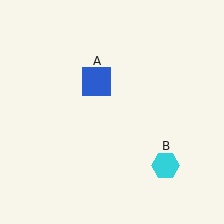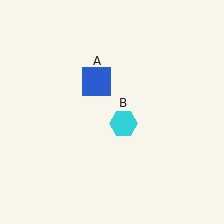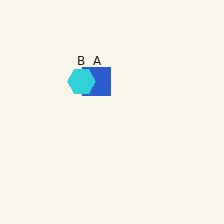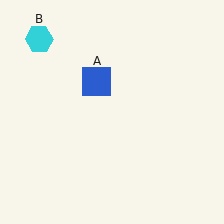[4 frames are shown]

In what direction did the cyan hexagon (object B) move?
The cyan hexagon (object B) moved up and to the left.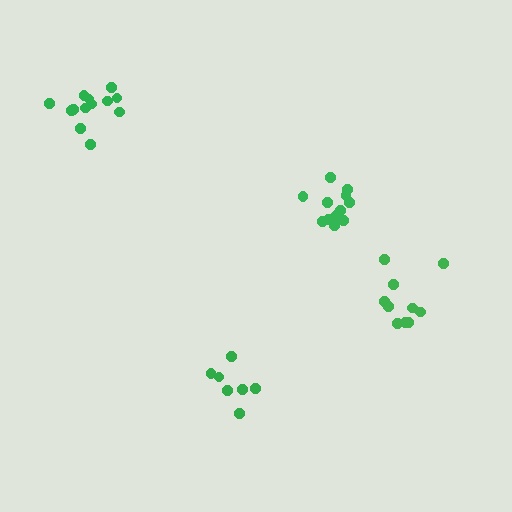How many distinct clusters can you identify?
There are 4 distinct clusters.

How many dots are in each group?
Group 1: 13 dots, Group 2: 7 dots, Group 3: 13 dots, Group 4: 10 dots (43 total).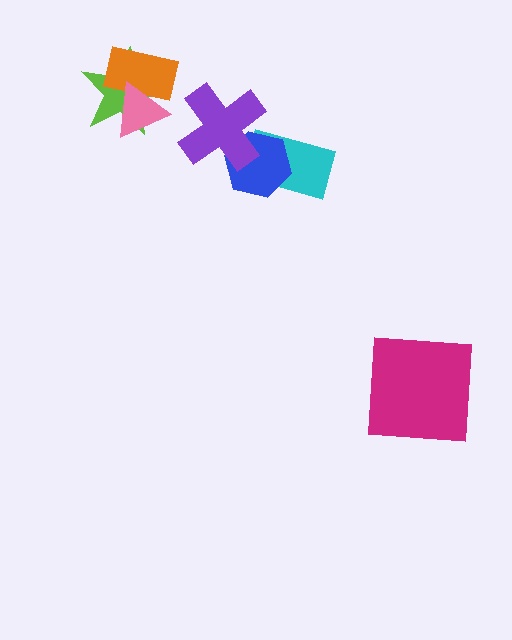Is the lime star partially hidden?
Yes, it is partially covered by another shape.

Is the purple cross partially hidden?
No, no other shape covers it.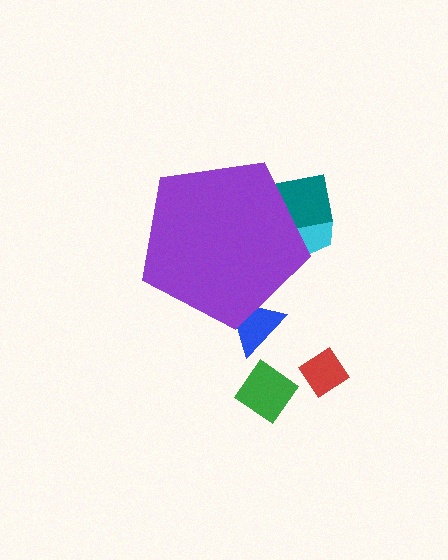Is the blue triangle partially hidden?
Yes, the blue triangle is partially hidden behind the purple pentagon.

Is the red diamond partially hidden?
No, the red diamond is fully visible.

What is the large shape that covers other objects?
A purple pentagon.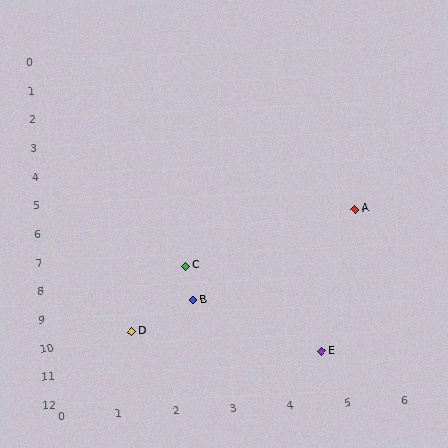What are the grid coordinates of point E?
Point E is at approximately (4.6, 10.6).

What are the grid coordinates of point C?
Point C is at approximately (2.3, 7.4).